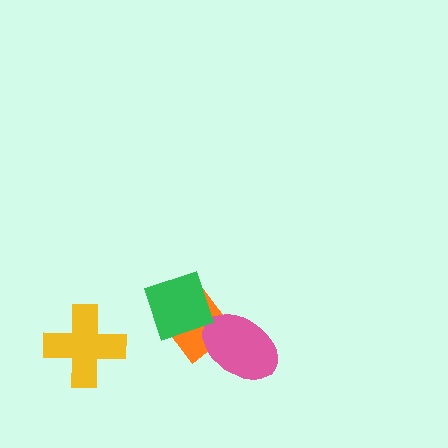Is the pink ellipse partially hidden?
No, no other shape covers it.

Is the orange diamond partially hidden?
Yes, it is partially covered by another shape.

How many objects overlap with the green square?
1 object overlaps with the green square.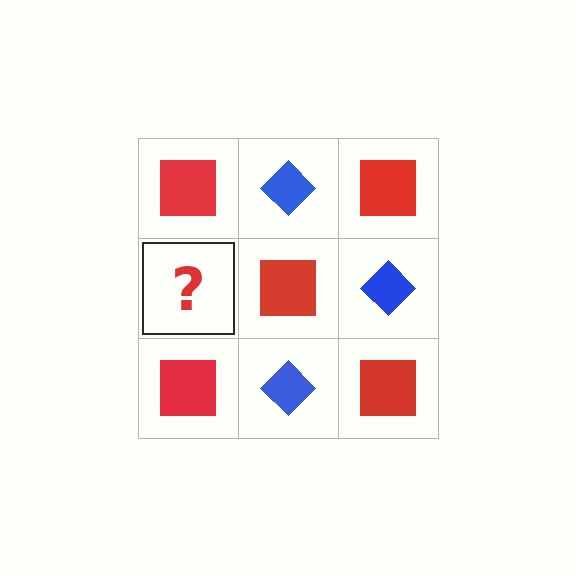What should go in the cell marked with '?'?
The missing cell should contain a blue diamond.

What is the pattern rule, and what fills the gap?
The rule is that it alternates red square and blue diamond in a checkerboard pattern. The gap should be filled with a blue diamond.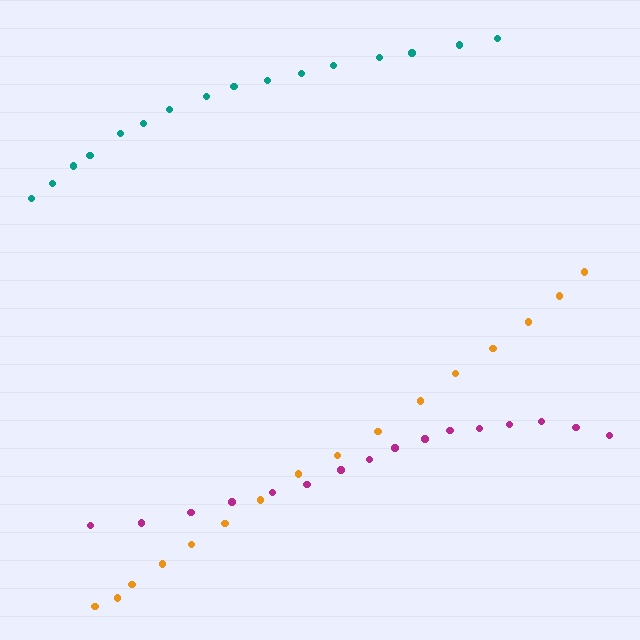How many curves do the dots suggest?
There are 3 distinct paths.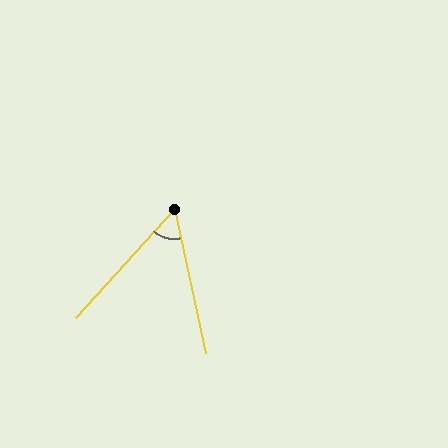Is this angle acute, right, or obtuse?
It is acute.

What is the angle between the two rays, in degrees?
Approximately 54 degrees.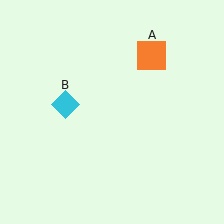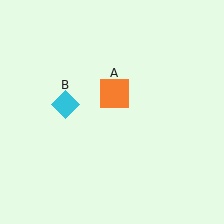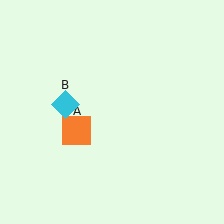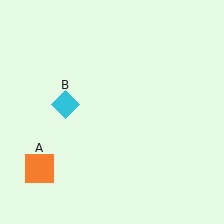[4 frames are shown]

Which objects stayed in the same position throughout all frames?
Cyan diamond (object B) remained stationary.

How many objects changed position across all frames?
1 object changed position: orange square (object A).